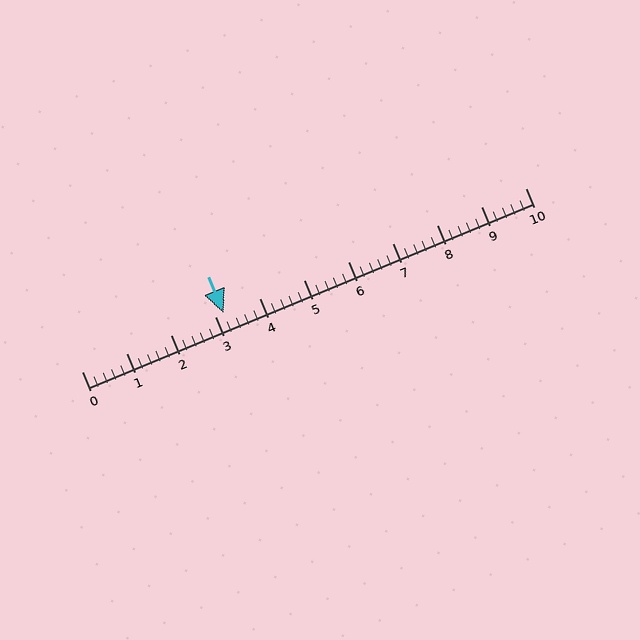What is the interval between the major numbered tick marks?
The major tick marks are spaced 1 units apart.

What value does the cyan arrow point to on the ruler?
The cyan arrow points to approximately 3.2.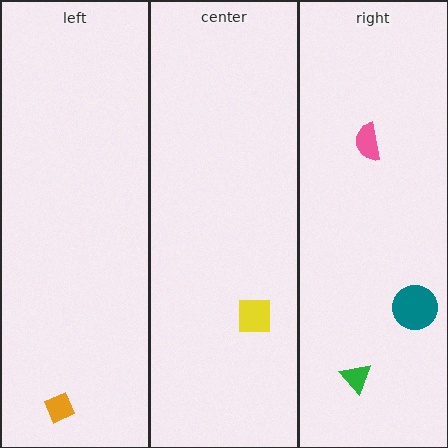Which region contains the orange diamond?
The left region.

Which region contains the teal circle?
The right region.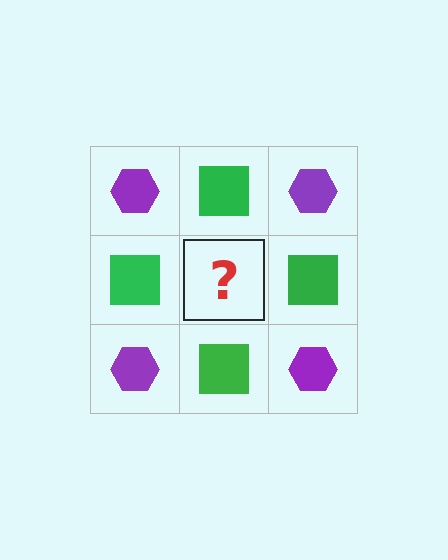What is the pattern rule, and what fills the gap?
The rule is that it alternates purple hexagon and green square in a checkerboard pattern. The gap should be filled with a purple hexagon.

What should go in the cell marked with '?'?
The missing cell should contain a purple hexagon.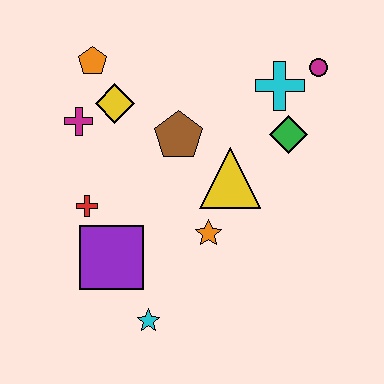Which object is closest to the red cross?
The purple square is closest to the red cross.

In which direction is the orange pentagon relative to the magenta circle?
The orange pentagon is to the left of the magenta circle.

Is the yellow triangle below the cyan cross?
Yes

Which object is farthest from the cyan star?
The magenta circle is farthest from the cyan star.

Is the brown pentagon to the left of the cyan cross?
Yes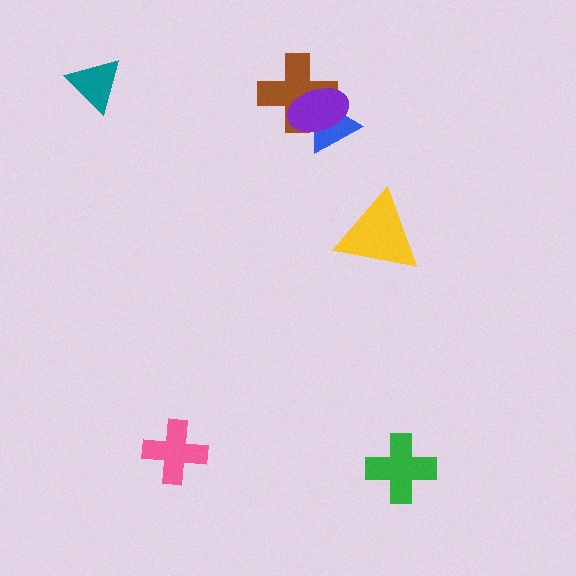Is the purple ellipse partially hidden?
No, no other shape covers it.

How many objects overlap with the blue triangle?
2 objects overlap with the blue triangle.